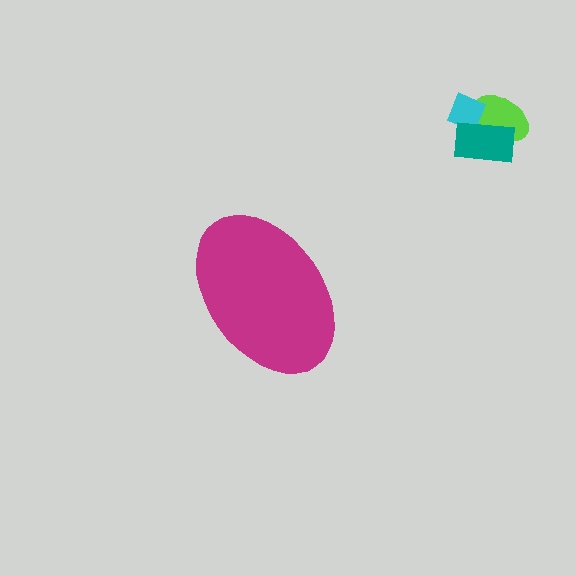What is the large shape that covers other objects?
A magenta ellipse.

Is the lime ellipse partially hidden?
No, the lime ellipse is fully visible.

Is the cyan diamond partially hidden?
No, the cyan diamond is fully visible.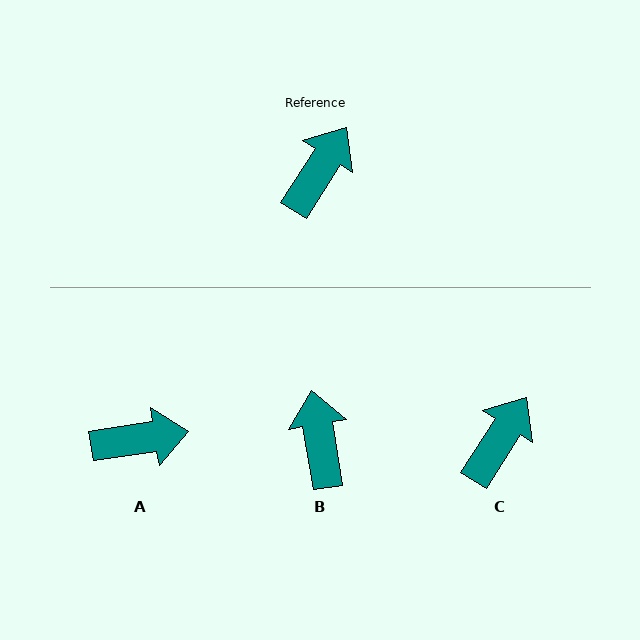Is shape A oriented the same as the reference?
No, it is off by about 49 degrees.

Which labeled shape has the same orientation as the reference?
C.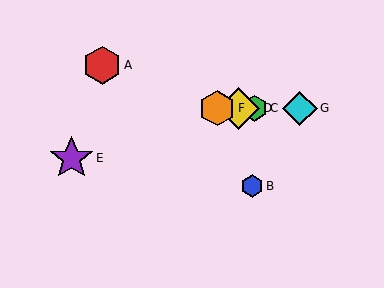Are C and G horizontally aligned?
Yes, both are at y≈108.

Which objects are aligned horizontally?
Objects C, D, F, G are aligned horizontally.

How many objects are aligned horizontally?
4 objects (C, D, F, G) are aligned horizontally.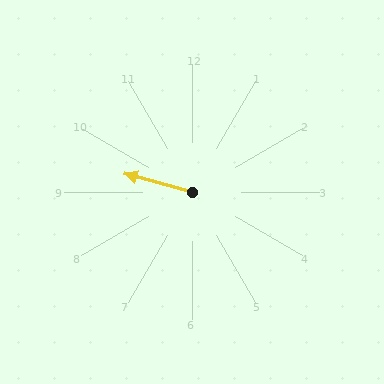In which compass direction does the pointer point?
West.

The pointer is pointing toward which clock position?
Roughly 10 o'clock.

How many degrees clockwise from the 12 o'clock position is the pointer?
Approximately 285 degrees.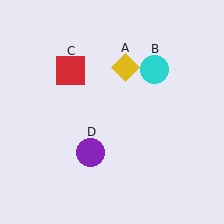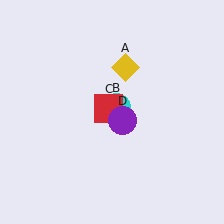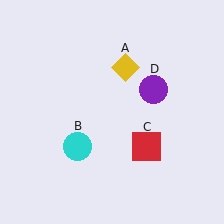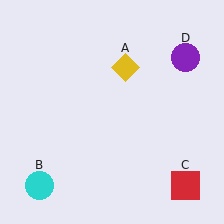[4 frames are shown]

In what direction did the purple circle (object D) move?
The purple circle (object D) moved up and to the right.